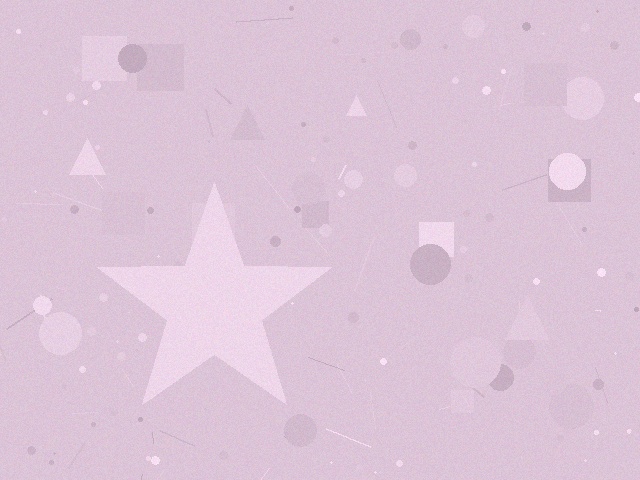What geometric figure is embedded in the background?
A star is embedded in the background.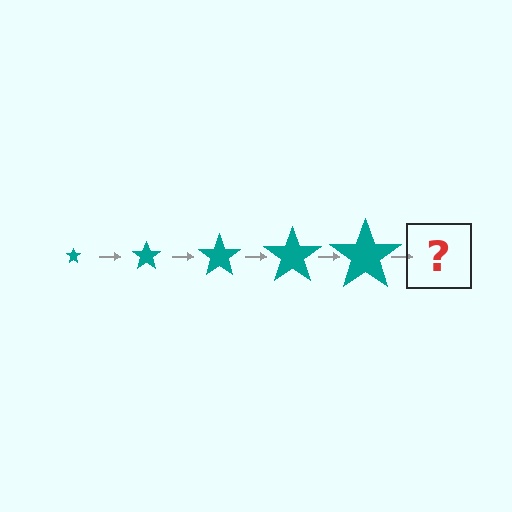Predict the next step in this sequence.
The next step is a teal star, larger than the previous one.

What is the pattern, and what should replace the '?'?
The pattern is that the star gets progressively larger each step. The '?' should be a teal star, larger than the previous one.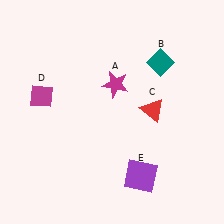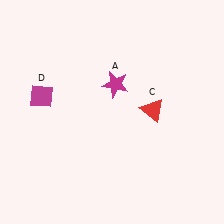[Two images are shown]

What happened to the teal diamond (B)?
The teal diamond (B) was removed in Image 2. It was in the top-right area of Image 1.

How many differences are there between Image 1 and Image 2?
There are 2 differences between the two images.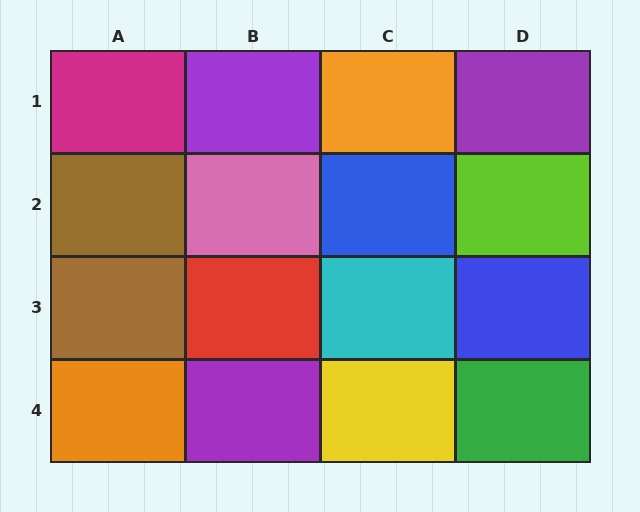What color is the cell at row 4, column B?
Purple.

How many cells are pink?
1 cell is pink.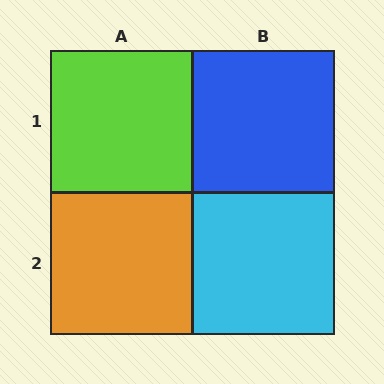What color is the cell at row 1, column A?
Lime.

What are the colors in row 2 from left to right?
Orange, cyan.